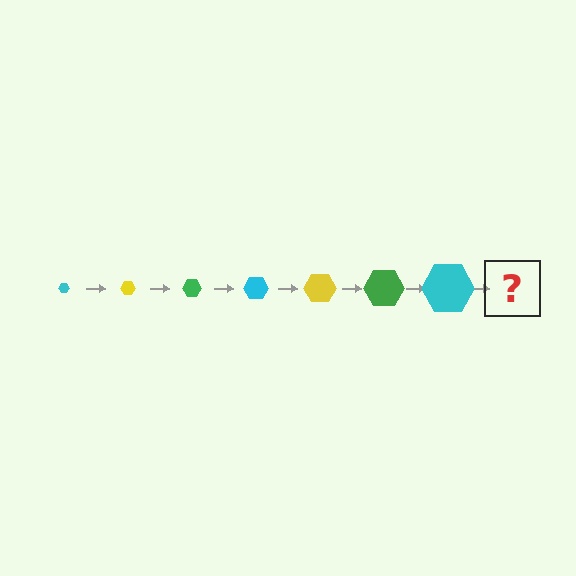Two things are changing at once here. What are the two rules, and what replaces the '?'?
The two rules are that the hexagon grows larger each step and the color cycles through cyan, yellow, and green. The '?' should be a yellow hexagon, larger than the previous one.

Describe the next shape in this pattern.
It should be a yellow hexagon, larger than the previous one.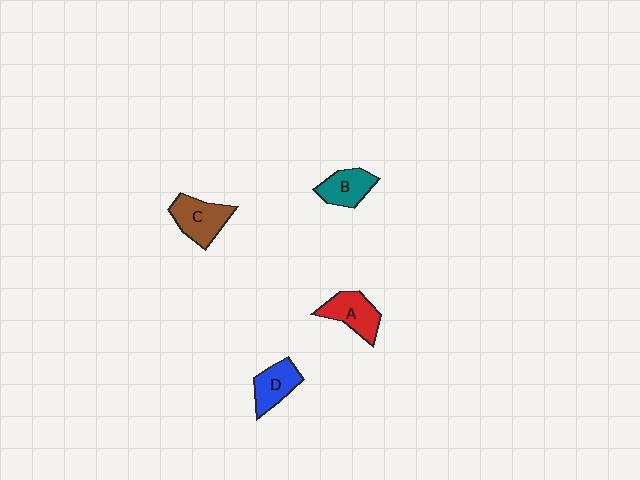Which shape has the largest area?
Shape C (brown).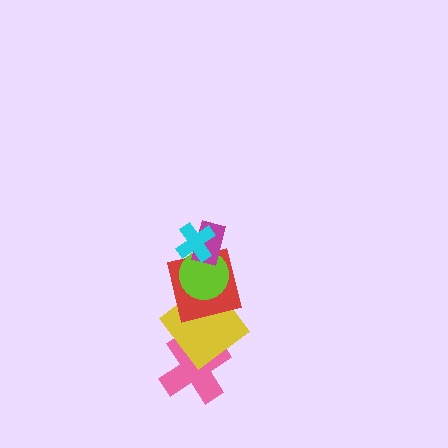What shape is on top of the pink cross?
The yellow diamond is on top of the pink cross.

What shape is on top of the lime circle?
The magenta rectangle is on top of the lime circle.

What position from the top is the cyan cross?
The cyan cross is 1st from the top.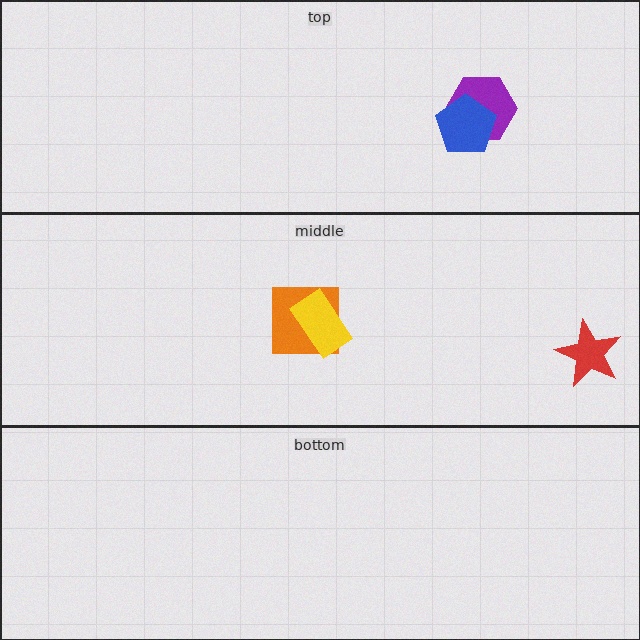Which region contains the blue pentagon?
The top region.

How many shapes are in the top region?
2.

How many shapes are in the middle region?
3.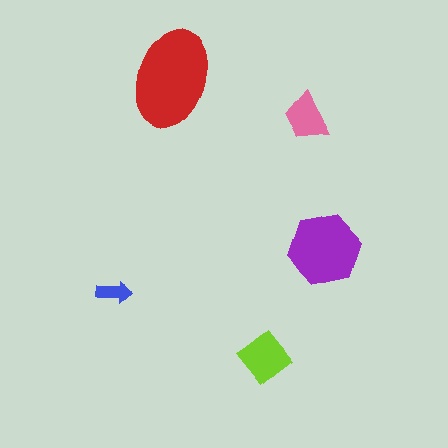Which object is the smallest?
The blue arrow.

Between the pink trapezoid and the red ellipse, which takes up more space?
The red ellipse.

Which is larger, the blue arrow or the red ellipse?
The red ellipse.